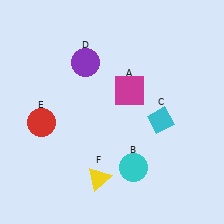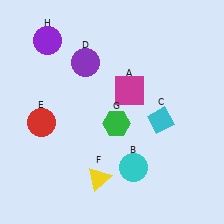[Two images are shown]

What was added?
A green hexagon (G), a purple circle (H) were added in Image 2.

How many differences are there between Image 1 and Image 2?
There are 2 differences between the two images.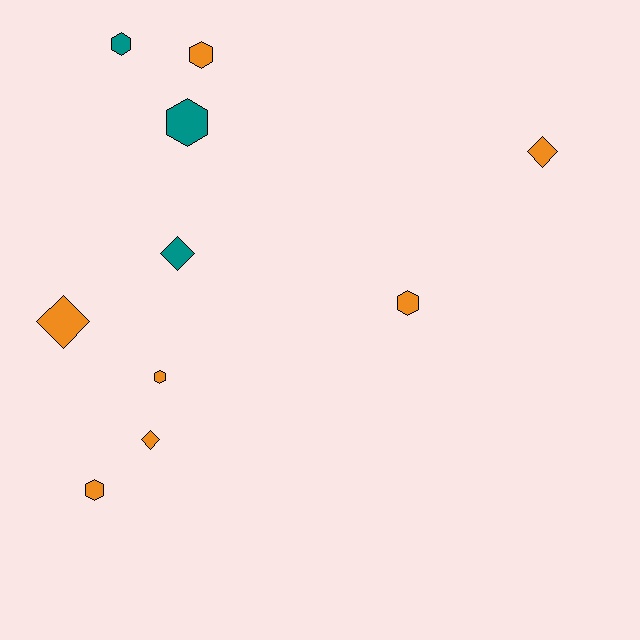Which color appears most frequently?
Orange, with 7 objects.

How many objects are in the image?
There are 10 objects.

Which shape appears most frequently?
Hexagon, with 6 objects.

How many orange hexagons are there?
There are 4 orange hexagons.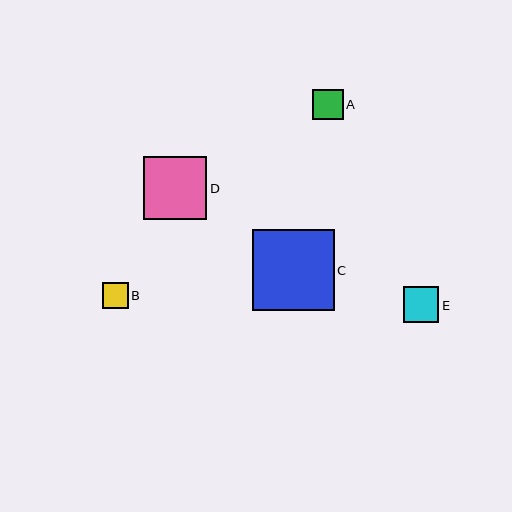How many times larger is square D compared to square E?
Square D is approximately 1.8 times the size of square E.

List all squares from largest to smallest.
From largest to smallest: C, D, E, A, B.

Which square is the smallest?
Square B is the smallest with a size of approximately 26 pixels.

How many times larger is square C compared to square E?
Square C is approximately 2.3 times the size of square E.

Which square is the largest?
Square C is the largest with a size of approximately 82 pixels.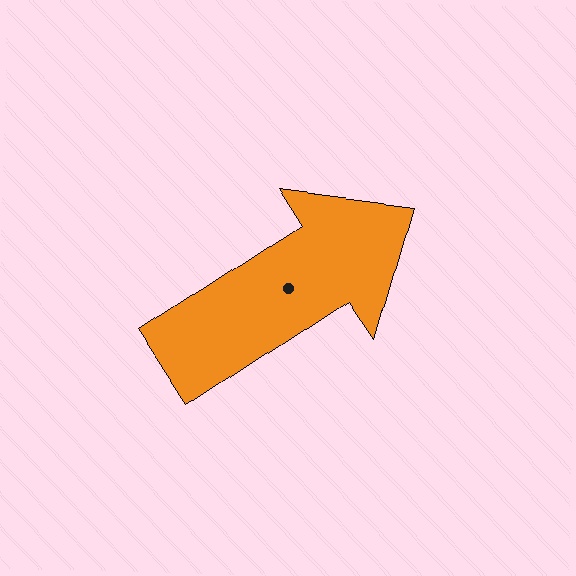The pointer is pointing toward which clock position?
Roughly 2 o'clock.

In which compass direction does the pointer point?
Northeast.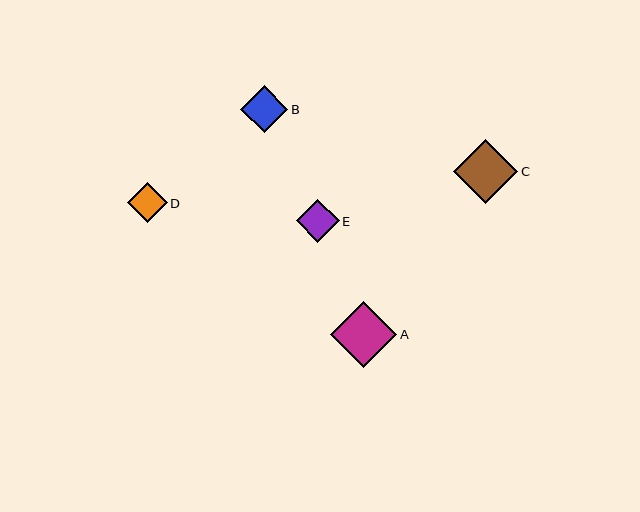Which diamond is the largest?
Diamond A is the largest with a size of approximately 67 pixels.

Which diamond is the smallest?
Diamond D is the smallest with a size of approximately 40 pixels.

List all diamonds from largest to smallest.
From largest to smallest: A, C, B, E, D.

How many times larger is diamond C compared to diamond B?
Diamond C is approximately 1.3 times the size of diamond B.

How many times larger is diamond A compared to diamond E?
Diamond A is approximately 1.6 times the size of diamond E.